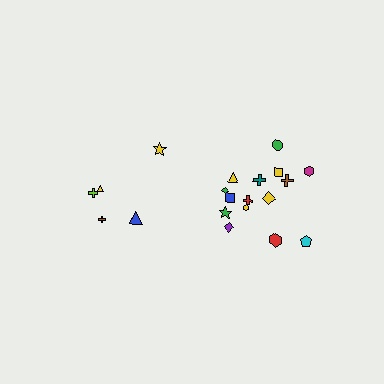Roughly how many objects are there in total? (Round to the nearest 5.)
Roughly 20 objects in total.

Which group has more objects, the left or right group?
The right group.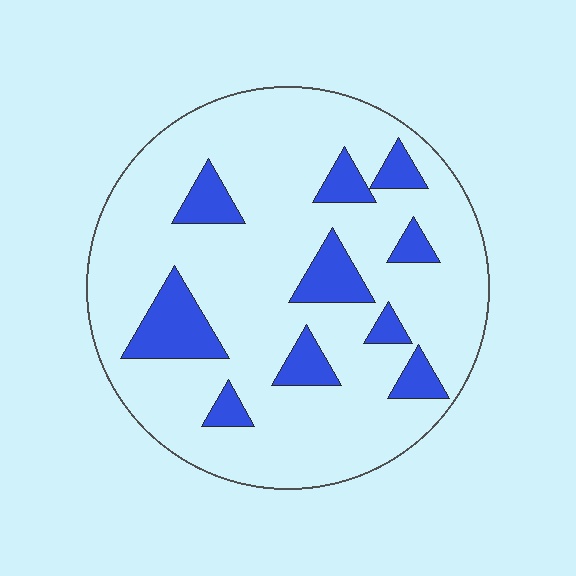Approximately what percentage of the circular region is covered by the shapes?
Approximately 15%.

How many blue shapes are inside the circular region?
10.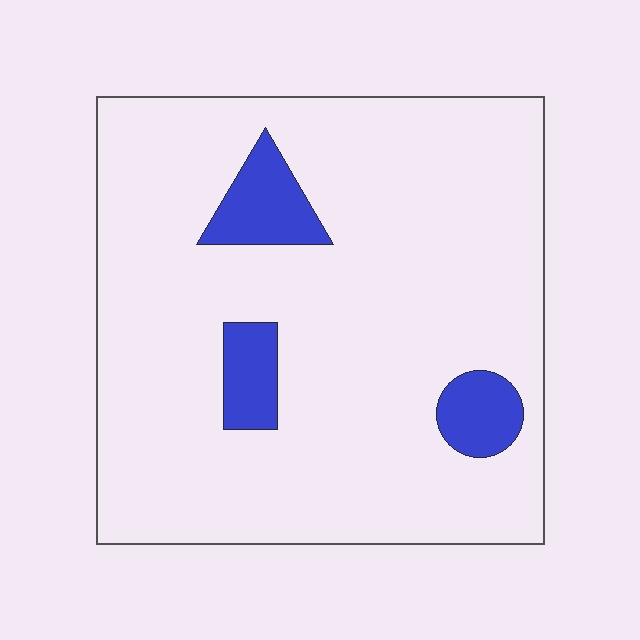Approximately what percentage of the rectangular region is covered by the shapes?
Approximately 10%.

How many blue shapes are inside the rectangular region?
3.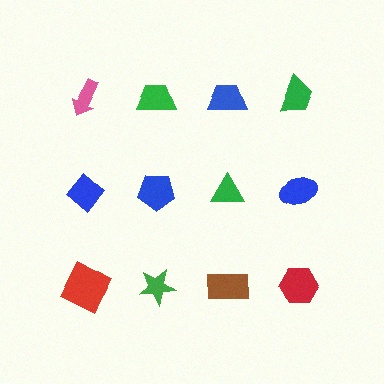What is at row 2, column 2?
A blue pentagon.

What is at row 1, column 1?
A pink arrow.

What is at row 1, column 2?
A green trapezoid.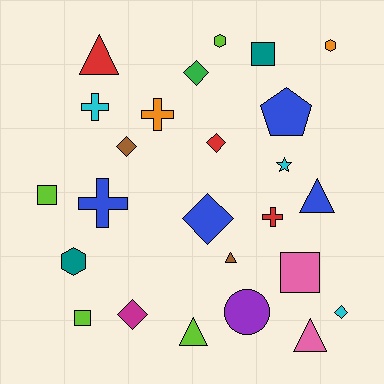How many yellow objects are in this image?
There are no yellow objects.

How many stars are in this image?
There is 1 star.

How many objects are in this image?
There are 25 objects.